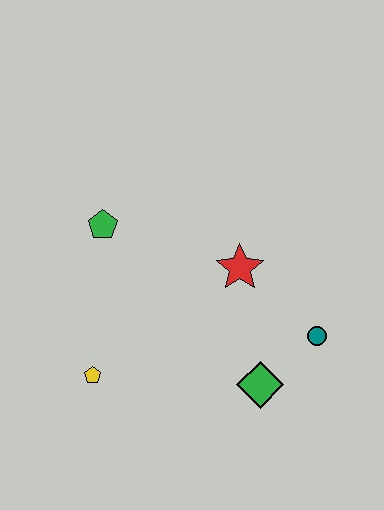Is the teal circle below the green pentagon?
Yes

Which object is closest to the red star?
The teal circle is closest to the red star.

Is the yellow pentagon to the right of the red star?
No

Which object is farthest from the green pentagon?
The teal circle is farthest from the green pentagon.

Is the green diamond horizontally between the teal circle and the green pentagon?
Yes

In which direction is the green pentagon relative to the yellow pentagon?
The green pentagon is above the yellow pentagon.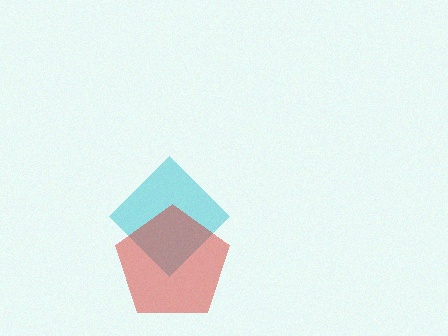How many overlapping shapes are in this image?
There are 2 overlapping shapes in the image.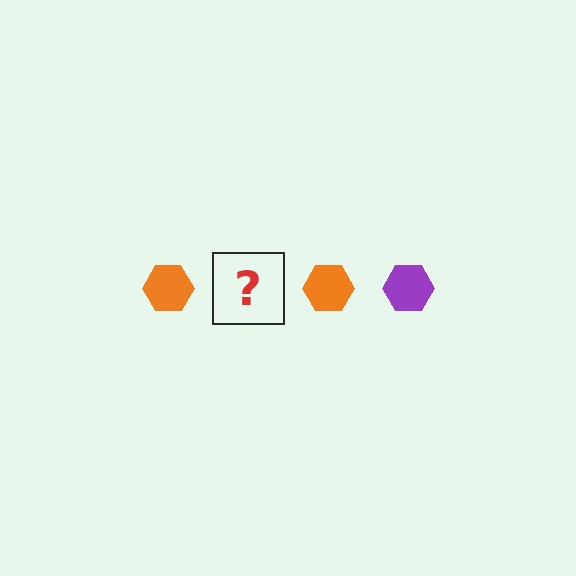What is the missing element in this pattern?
The missing element is a purple hexagon.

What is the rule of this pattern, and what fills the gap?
The rule is that the pattern cycles through orange, purple hexagons. The gap should be filled with a purple hexagon.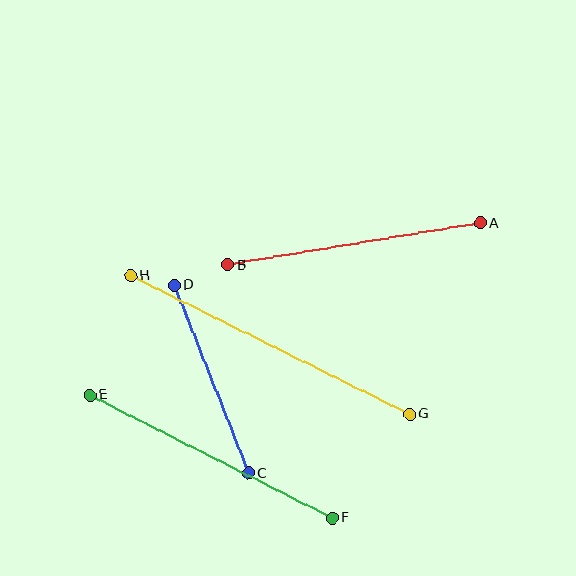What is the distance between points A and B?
The distance is approximately 256 pixels.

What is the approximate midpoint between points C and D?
The midpoint is at approximately (211, 379) pixels.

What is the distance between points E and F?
The distance is approximately 272 pixels.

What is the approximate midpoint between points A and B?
The midpoint is at approximately (354, 244) pixels.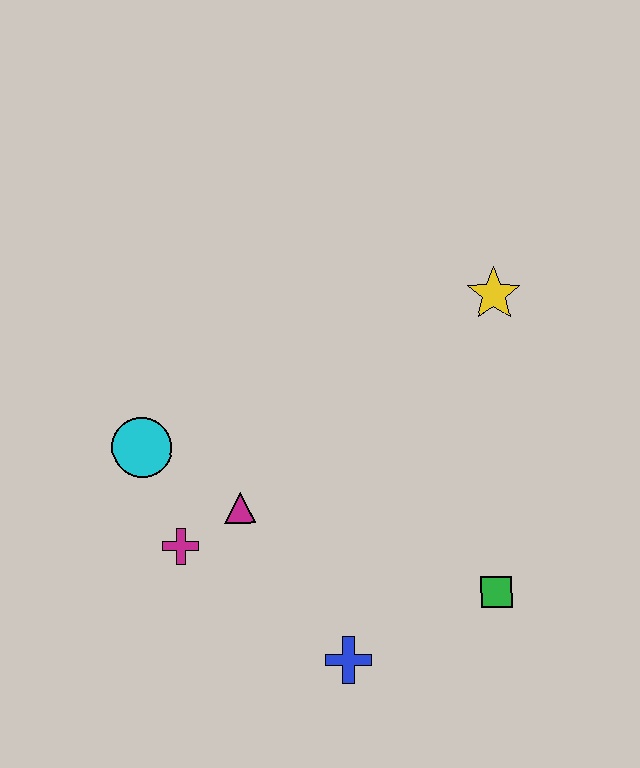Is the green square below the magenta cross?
Yes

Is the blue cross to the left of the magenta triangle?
No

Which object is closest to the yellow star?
The green square is closest to the yellow star.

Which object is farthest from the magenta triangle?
The yellow star is farthest from the magenta triangle.